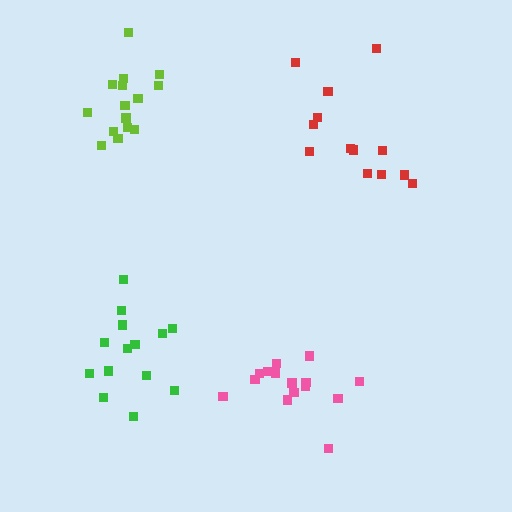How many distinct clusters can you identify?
There are 4 distinct clusters.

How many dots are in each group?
Group 1: 15 dots, Group 2: 14 dots, Group 3: 16 dots, Group 4: 13 dots (58 total).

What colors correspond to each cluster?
The clusters are colored: lime, green, pink, red.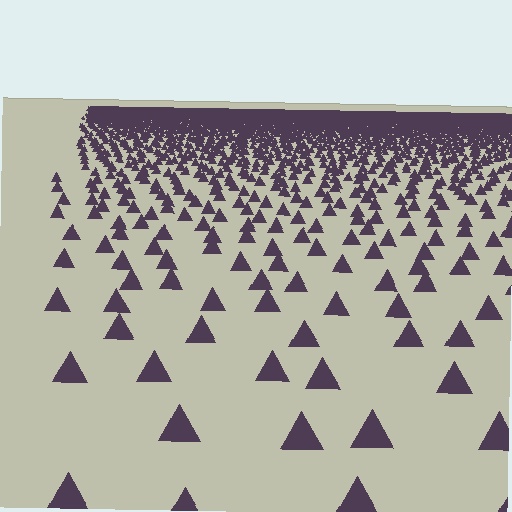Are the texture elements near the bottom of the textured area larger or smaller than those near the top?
Larger. Near the bottom, elements are closer to the viewer and appear at a bigger on-screen size.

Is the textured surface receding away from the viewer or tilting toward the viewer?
The surface is receding away from the viewer. Texture elements get smaller and denser toward the top.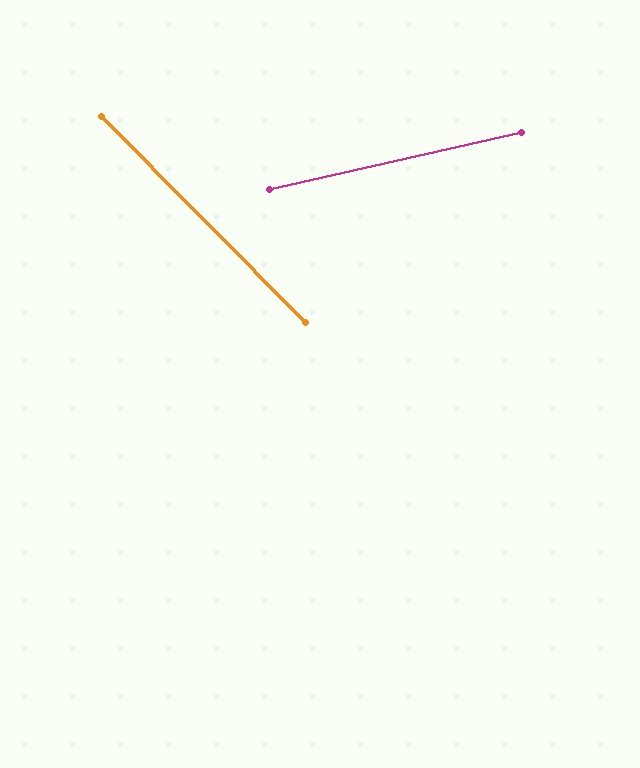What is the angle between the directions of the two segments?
Approximately 58 degrees.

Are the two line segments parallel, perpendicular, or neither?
Neither parallel nor perpendicular — they differ by about 58°.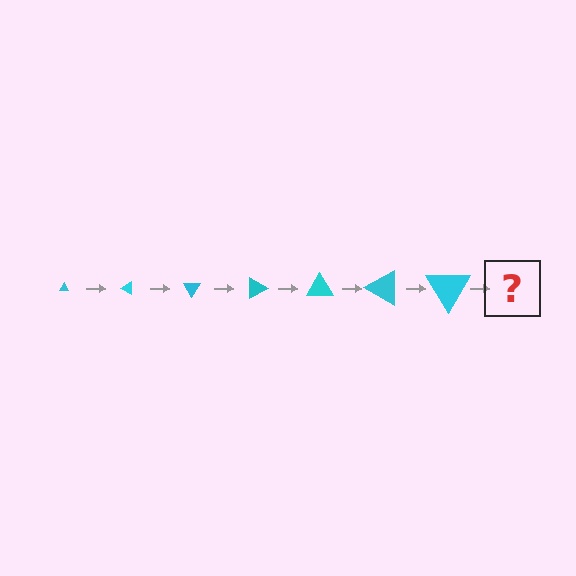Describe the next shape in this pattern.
It should be a triangle, larger than the previous one and rotated 210 degrees from the start.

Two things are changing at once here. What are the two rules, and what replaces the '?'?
The two rules are that the triangle grows larger each step and it rotates 30 degrees each step. The '?' should be a triangle, larger than the previous one and rotated 210 degrees from the start.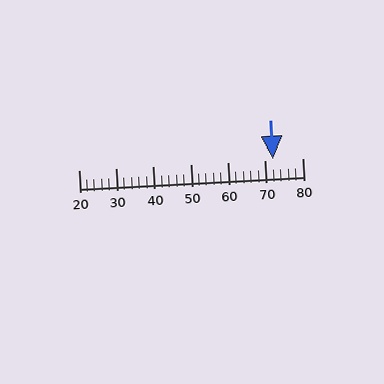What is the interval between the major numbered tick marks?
The major tick marks are spaced 10 units apart.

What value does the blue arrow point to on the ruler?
The blue arrow points to approximately 72.